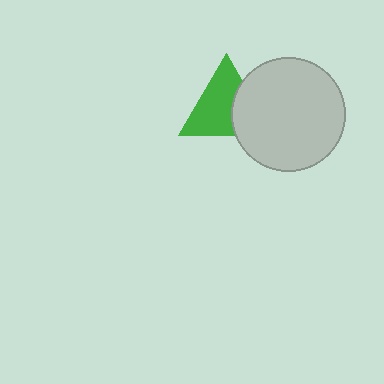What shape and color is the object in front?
The object in front is a light gray circle.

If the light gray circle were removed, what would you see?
You would see the complete green triangle.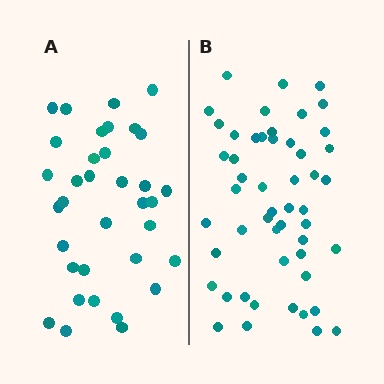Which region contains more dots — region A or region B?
Region B (the right region) has more dots.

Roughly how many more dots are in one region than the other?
Region B has approximately 15 more dots than region A.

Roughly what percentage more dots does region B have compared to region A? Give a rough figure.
About 45% more.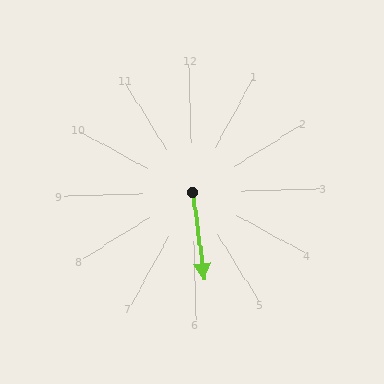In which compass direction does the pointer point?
South.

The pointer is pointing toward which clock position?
Roughly 6 o'clock.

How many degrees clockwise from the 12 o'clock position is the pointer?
Approximately 174 degrees.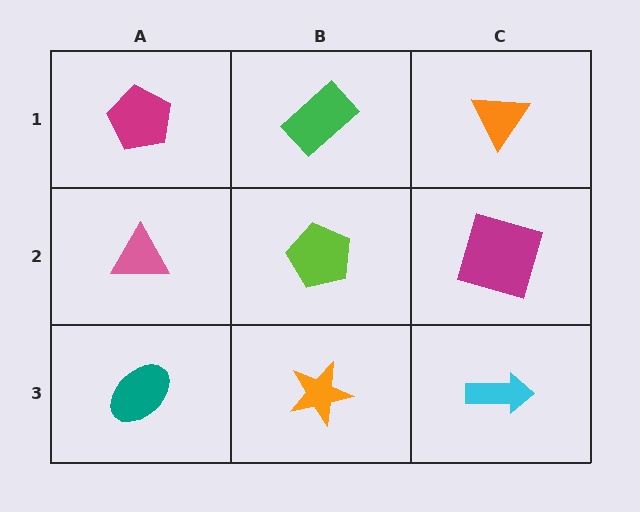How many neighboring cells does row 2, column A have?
3.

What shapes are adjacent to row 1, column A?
A pink triangle (row 2, column A), a green rectangle (row 1, column B).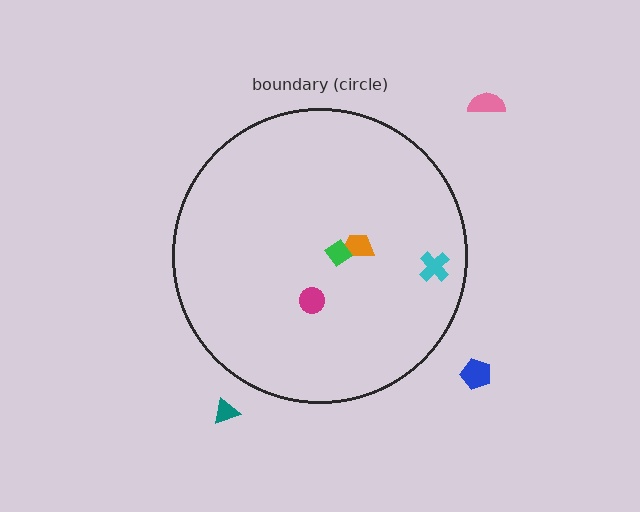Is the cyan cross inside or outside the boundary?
Inside.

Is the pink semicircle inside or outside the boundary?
Outside.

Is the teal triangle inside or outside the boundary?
Outside.